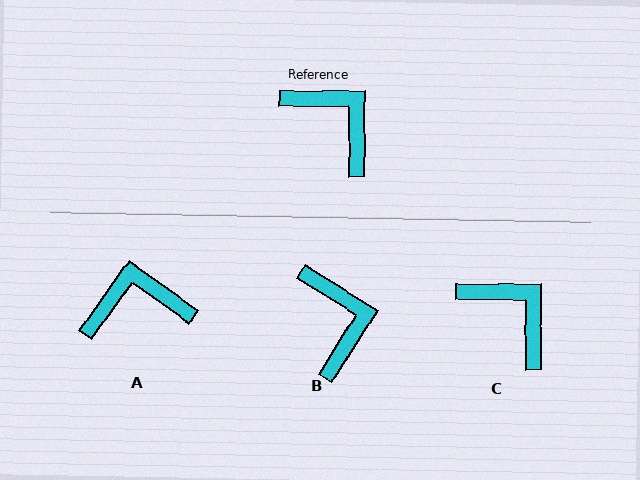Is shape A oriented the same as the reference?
No, it is off by about 54 degrees.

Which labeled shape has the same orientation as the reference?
C.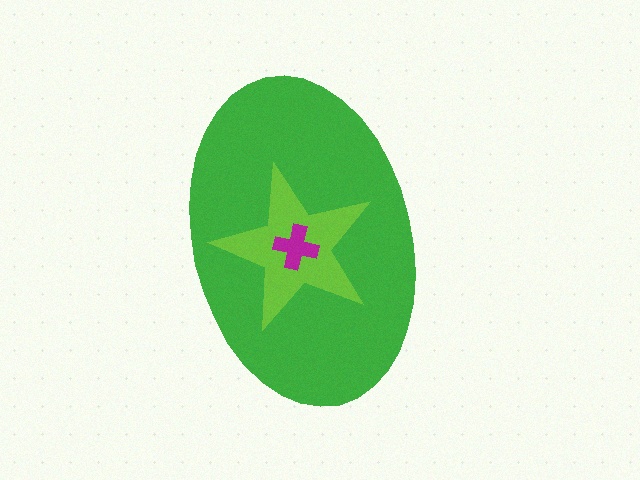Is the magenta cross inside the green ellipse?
Yes.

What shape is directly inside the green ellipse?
The lime star.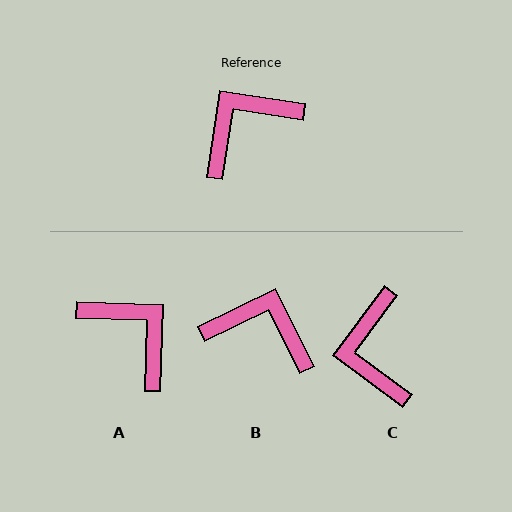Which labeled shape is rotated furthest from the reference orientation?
A, about 83 degrees away.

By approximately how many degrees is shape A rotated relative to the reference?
Approximately 83 degrees clockwise.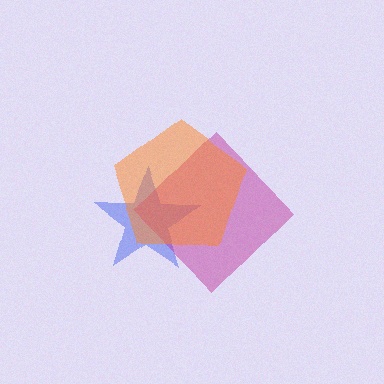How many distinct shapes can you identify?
There are 3 distinct shapes: a blue star, a magenta diamond, an orange pentagon.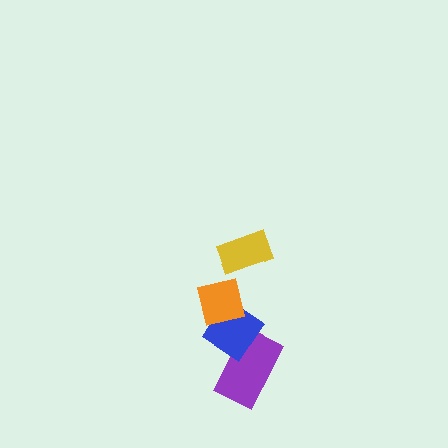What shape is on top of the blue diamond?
The orange square is on top of the blue diamond.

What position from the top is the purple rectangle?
The purple rectangle is 4th from the top.